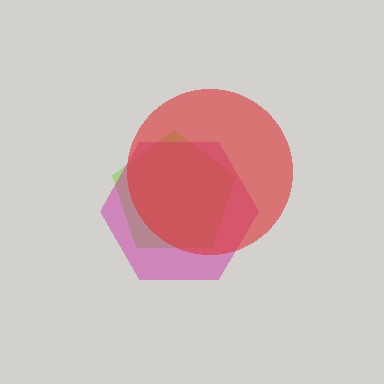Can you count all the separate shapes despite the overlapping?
Yes, there are 3 separate shapes.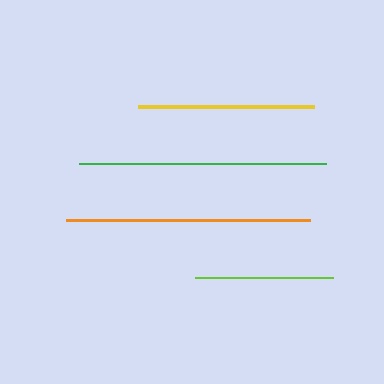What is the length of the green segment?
The green segment is approximately 247 pixels long.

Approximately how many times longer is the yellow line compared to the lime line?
The yellow line is approximately 1.3 times the length of the lime line.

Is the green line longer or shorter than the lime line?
The green line is longer than the lime line.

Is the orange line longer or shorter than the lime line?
The orange line is longer than the lime line.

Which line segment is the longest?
The green line is the longest at approximately 247 pixels.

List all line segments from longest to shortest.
From longest to shortest: green, orange, yellow, lime.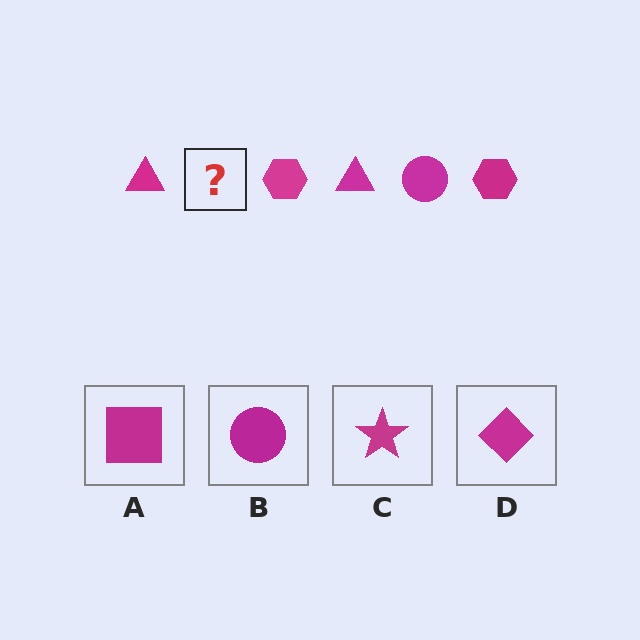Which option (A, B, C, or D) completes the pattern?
B.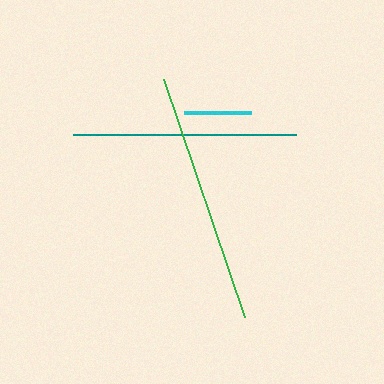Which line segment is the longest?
The green line is the longest at approximately 252 pixels.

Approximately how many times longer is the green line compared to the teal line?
The green line is approximately 1.1 times the length of the teal line.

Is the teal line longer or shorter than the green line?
The green line is longer than the teal line.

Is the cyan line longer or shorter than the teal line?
The teal line is longer than the cyan line.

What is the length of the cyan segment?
The cyan segment is approximately 66 pixels long.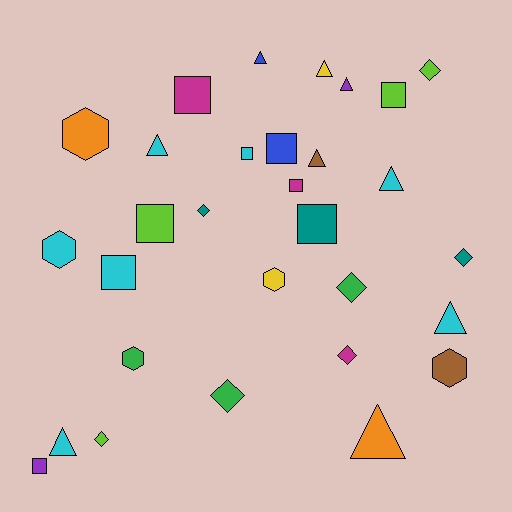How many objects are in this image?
There are 30 objects.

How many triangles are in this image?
There are 9 triangles.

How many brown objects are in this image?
There are 2 brown objects.